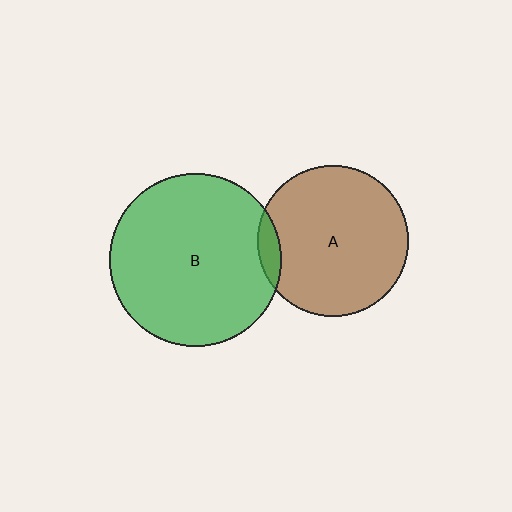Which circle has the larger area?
Circle B (green).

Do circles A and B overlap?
Yes.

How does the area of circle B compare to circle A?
Approximately 1.3 times.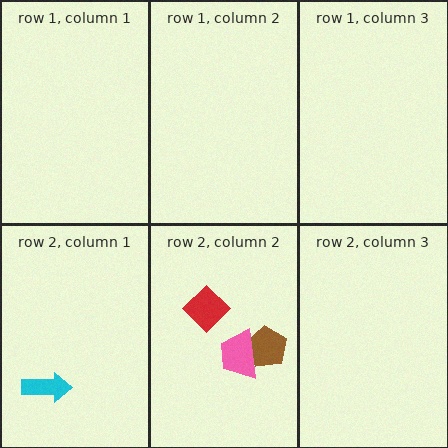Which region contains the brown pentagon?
The row 2, column 2 region.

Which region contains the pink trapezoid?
The row 2, column 2 region.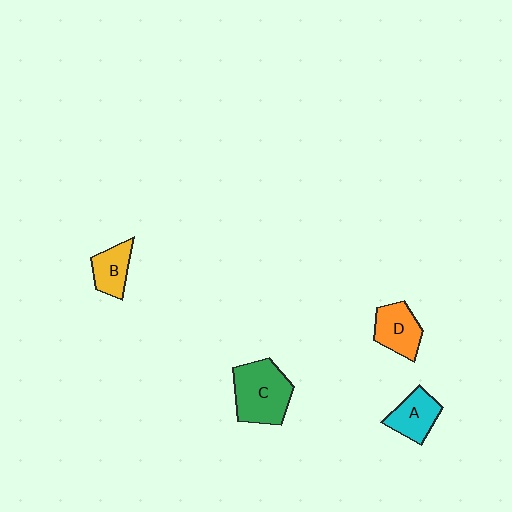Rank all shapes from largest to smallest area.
From largest to smallest: C (green), D (orange), A (cyan), B (yellow).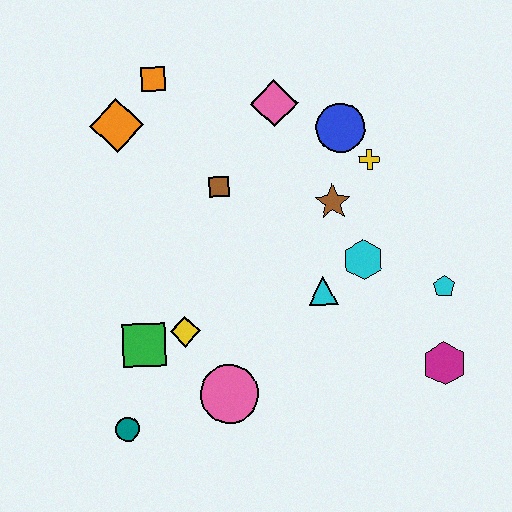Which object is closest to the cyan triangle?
The cyan hexagon is closest to the cyan triangle.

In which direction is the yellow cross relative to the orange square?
The yellow cross is to the right of the orange square.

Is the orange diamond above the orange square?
No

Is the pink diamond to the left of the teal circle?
No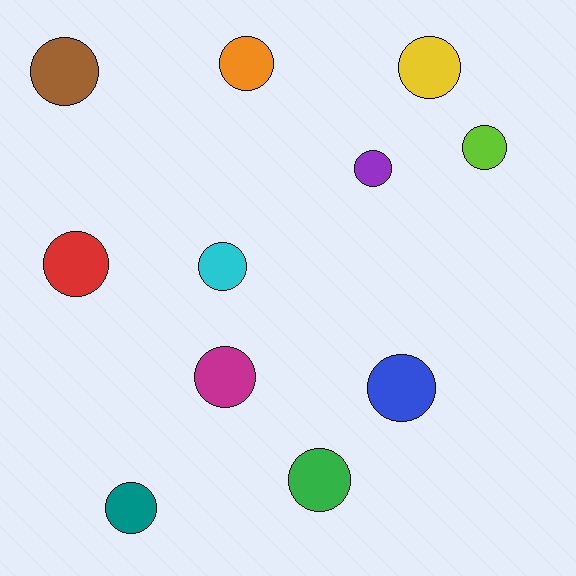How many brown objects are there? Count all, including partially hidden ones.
There is 1 brown object.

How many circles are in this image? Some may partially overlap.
There are 11 circles.